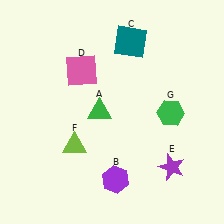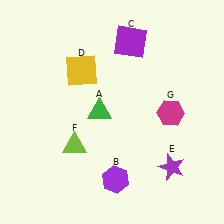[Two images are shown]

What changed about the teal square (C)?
In Image 1, C is teal. In Image 2, it changed to purple.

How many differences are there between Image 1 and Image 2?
There are 3 differences between the two images.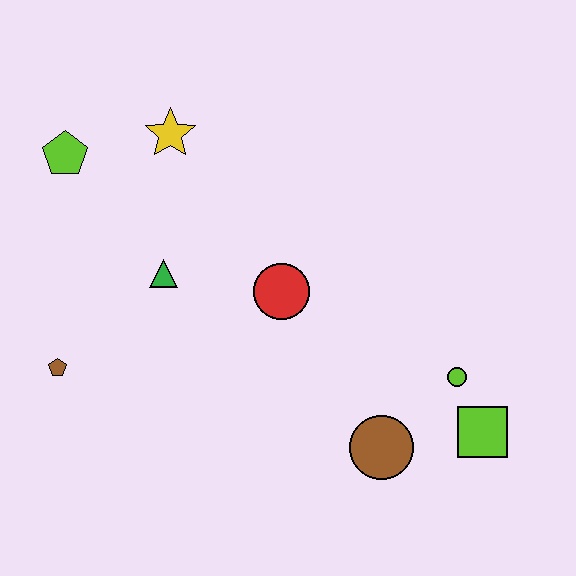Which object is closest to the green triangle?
The red circle is closest to the green triangle.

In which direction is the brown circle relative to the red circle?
The brown circle is below the red circle.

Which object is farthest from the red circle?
The lime pentagon is farthest from the red circle.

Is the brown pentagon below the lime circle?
No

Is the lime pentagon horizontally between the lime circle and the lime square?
No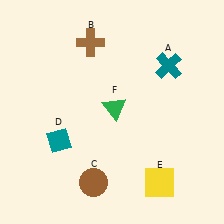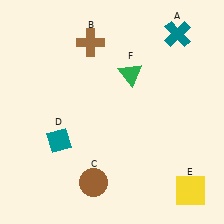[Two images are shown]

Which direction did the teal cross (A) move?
The teal cross (A) moved up.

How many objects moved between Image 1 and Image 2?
3 objects moved between the two images.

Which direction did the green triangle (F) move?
The green triangle (F) moved up.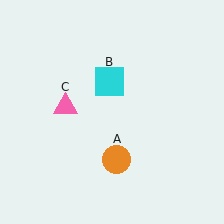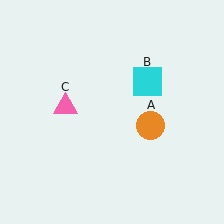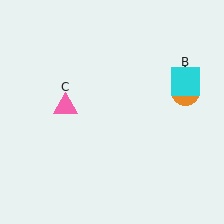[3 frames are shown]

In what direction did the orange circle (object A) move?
The orange circle (object A) moved up and to the right.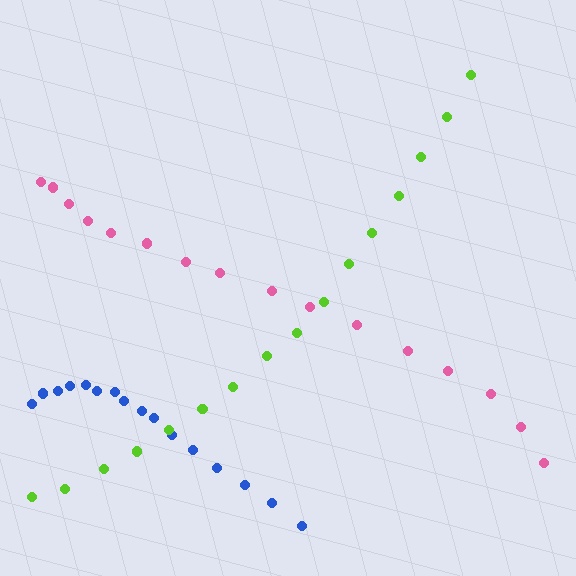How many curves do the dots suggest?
There are 3 distinct paths.